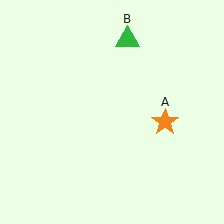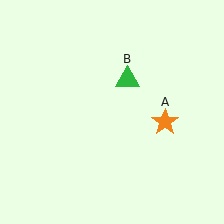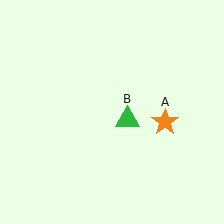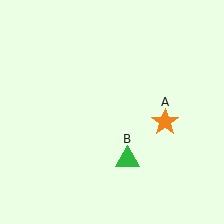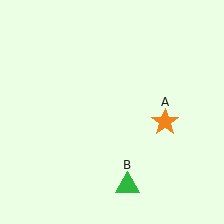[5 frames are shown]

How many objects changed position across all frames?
1 object changed position: green triangle (object B).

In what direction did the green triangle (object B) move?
The green triangle (object B) moved down.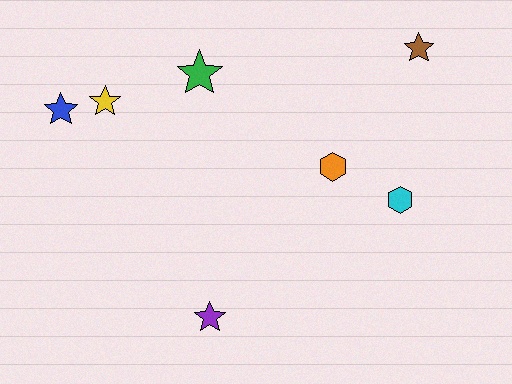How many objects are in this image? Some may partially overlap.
There are 7 objects.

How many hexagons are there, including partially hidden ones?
There are 2 hexagons.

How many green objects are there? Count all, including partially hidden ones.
There is 1 green object.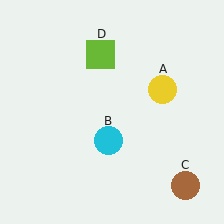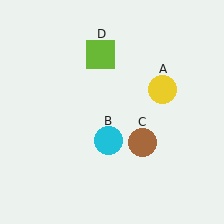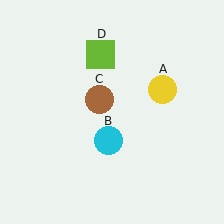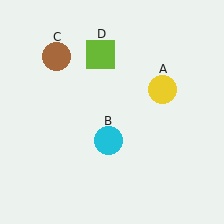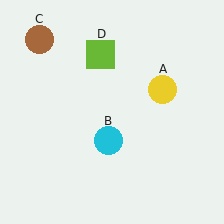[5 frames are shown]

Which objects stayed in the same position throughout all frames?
Yellow circle (object A) and cyan circle (object B) and lime square (object D) remained stationary.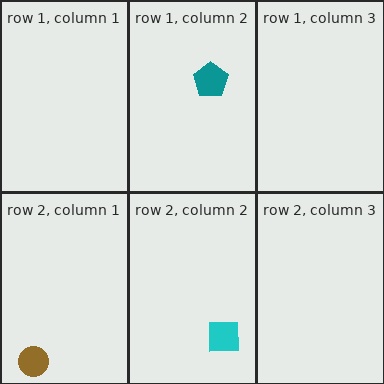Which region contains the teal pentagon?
The row 1, column 2 region.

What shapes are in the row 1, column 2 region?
The teal pentagon.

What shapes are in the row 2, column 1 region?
The brown circle.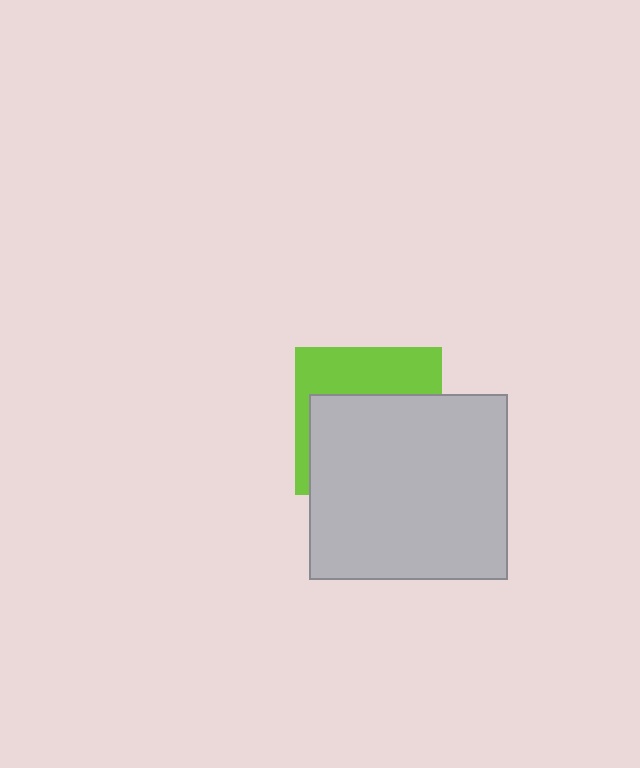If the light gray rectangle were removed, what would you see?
You would see the complete lime square.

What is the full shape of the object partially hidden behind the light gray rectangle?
The partially hidden object is a lime square.